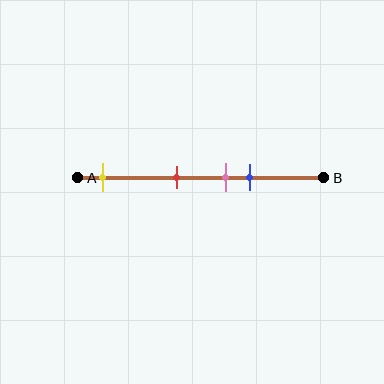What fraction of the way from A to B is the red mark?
The red mark is approximately 40% (0.4) of the way from A to B.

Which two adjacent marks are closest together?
The pink and blue marks are the closest adjacent pair.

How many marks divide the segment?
There are 4 marks dividing the segment.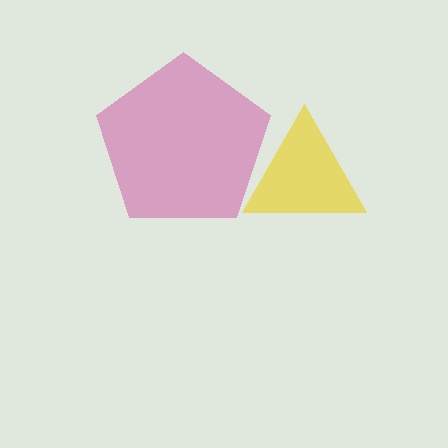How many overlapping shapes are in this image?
There are 2 overlapping shapes in the image.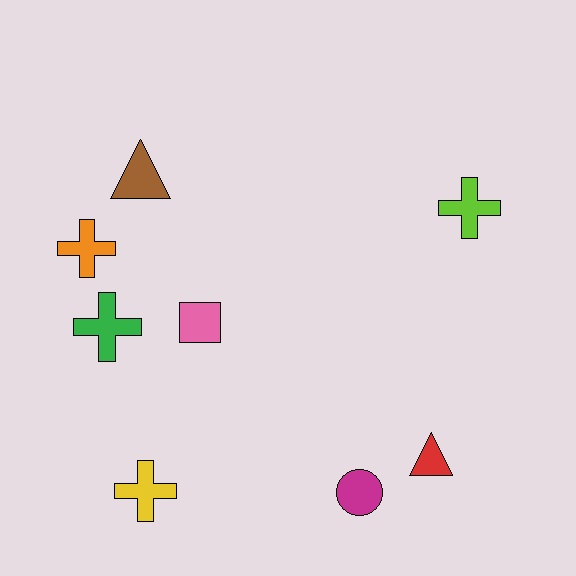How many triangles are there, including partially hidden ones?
There are 2 triangles.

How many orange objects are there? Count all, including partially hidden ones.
There is 1 orange object.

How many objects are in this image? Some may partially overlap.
There are 8 objects.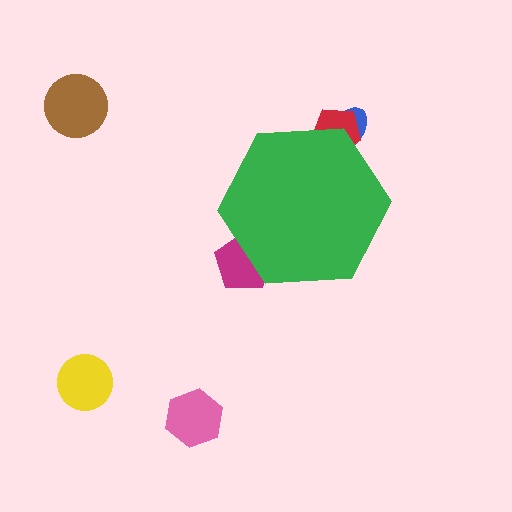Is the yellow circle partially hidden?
No, the yellow circle is fully visible.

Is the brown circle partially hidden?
No, the brown circle is fully visible.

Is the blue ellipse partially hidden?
Yes, the blue ellipse is partially hidden behind the green hexagon.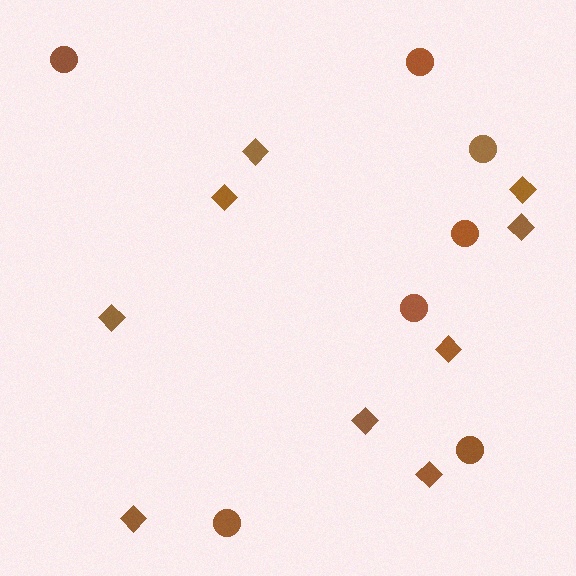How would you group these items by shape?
There are 2 groups: one group of circles (7) and one group of diamonds (9).